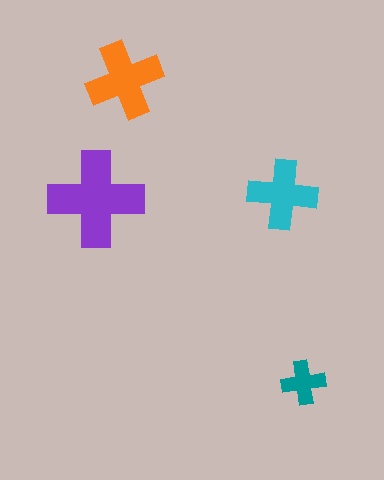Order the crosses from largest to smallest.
the purple one, the orange one, the cyan one, the teal one.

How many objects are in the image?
There are 4 objects in the image.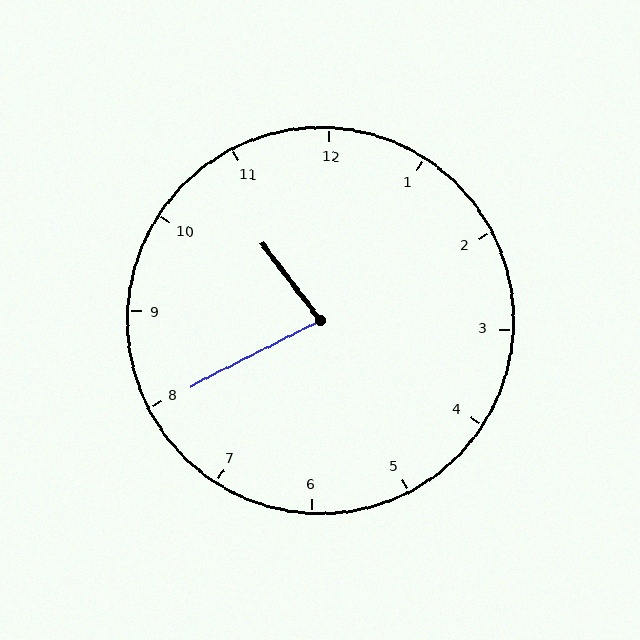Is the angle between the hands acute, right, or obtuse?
It is acute.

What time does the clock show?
10:40.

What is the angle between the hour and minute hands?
Approximately 80 degrees.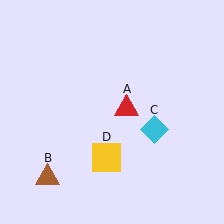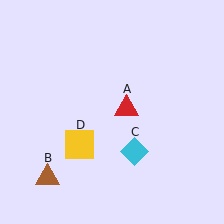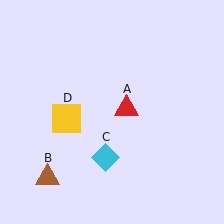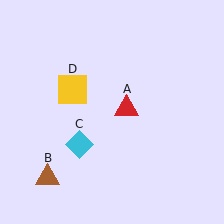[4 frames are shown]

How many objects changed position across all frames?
2 objects changed position: cyan diamond (object C), yellow square (object D).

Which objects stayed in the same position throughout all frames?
Red triangle (object A) and brown triangle (object B) remained stationary.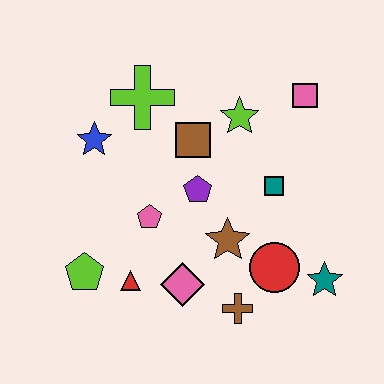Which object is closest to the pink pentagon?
The purple pentagon is closest to the pink pentagon.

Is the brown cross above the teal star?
No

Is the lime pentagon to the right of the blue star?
No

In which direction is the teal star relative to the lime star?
The teal star is below the lime star.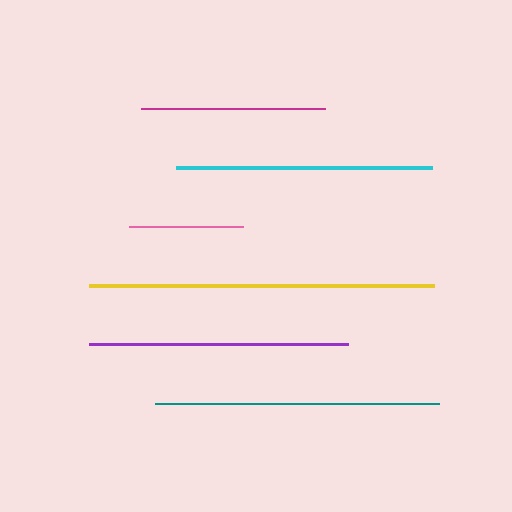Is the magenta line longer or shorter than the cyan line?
The cyan line is longer than the magenta line.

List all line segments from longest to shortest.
From longest to shortest: yellow, teal, purple, cyan, magenta, pink.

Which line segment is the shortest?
The pink line is the shortest at approximately 115 pixels.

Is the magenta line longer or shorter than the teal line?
The teal line is longer than the magenta line.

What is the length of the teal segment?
The teal segment is approximately 283 pixels long.